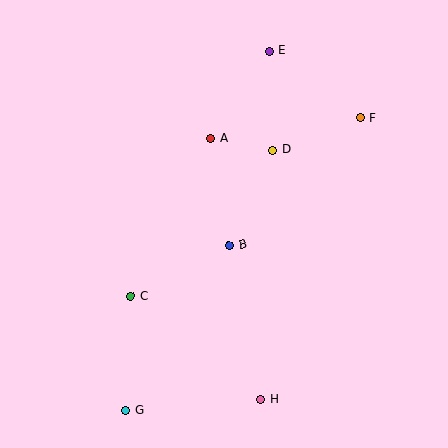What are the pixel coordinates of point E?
Point E is at (270, 51).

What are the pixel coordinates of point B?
Point B is at (229, 245).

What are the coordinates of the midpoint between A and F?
The midpoint between A and F is at (286, 128).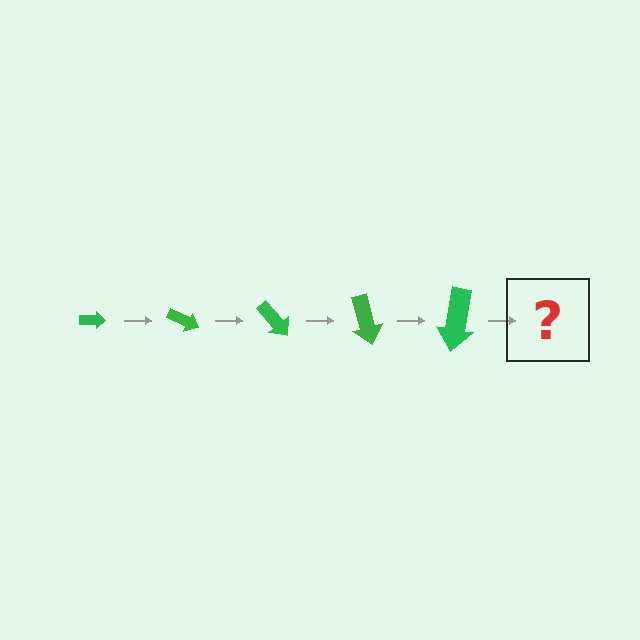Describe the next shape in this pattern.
It should be an arrow, larger than the previous one and rotated 125 degrees from the start.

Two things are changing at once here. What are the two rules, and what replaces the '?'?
The two rules are that the arrow grows larger each step and it rotates 25 degrees each step. The '?' should be an arrow, larger than the previous one and rotated 125 degrees from the start.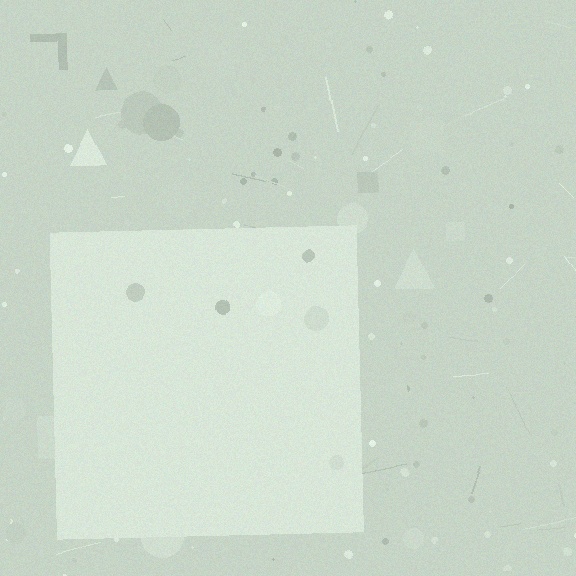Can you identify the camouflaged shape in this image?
The camouflaged shape is a square.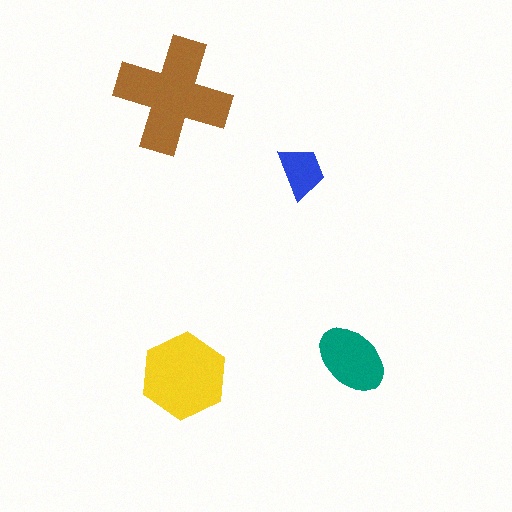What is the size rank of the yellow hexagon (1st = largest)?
2nd.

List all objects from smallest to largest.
The blue trapezoid, the teal ellipse, the yellow hexagon, the brown cross.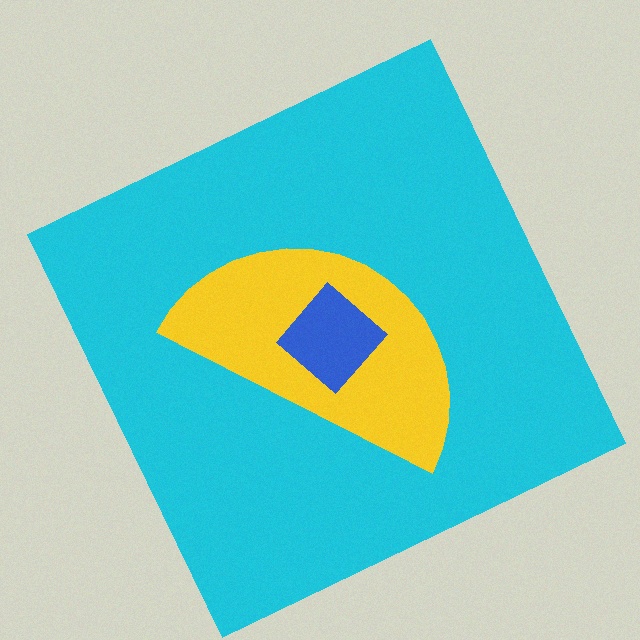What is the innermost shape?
The blue diamond.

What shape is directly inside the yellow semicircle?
The blue diamond.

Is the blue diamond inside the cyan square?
Yes.